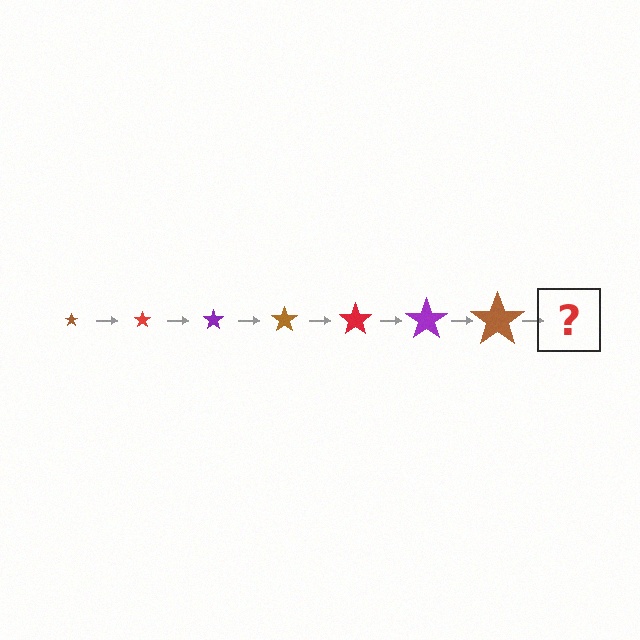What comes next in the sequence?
The next element should be a red star, larger than the previous one.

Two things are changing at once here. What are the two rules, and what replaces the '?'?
The two rules are that the star grows larger each step and the color cycles through brown, red, and purple. The '?' should be a red star, larger than the previous one.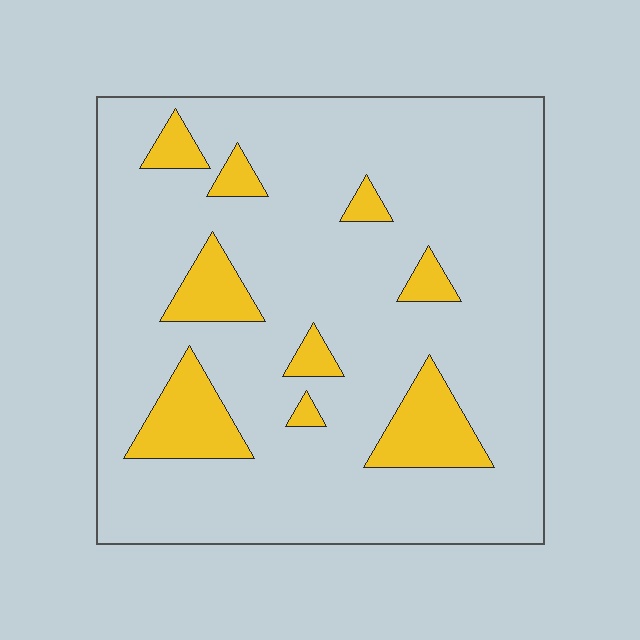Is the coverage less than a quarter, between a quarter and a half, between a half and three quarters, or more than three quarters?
Less than a quarter.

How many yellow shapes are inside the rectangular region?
9.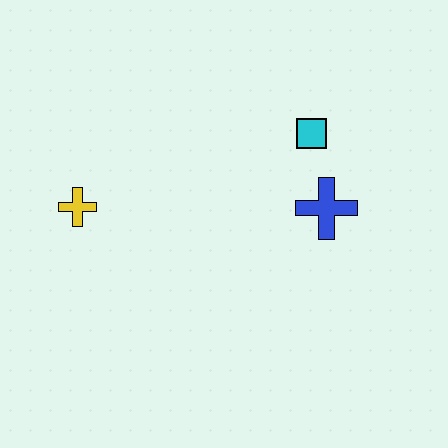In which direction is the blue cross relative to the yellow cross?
The blue cross is to the right of the yellow cross.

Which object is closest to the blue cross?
The cyan square is closest to the blue cross.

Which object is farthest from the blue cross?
The yellow cross is farthest from the blue cross.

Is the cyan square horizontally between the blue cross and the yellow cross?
Yes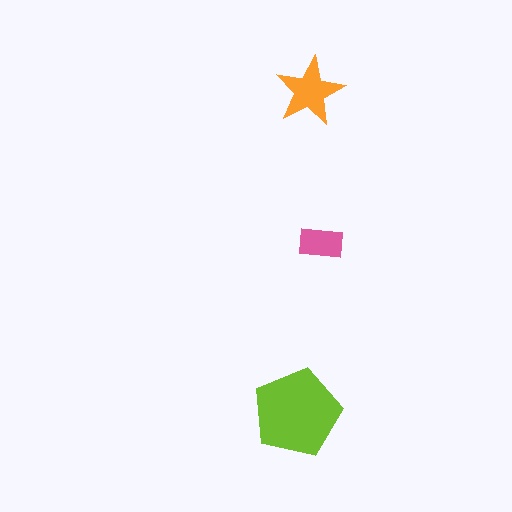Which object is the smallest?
The pink rectangle.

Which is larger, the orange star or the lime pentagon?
The lime pentagon.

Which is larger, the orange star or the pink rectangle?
The orange star.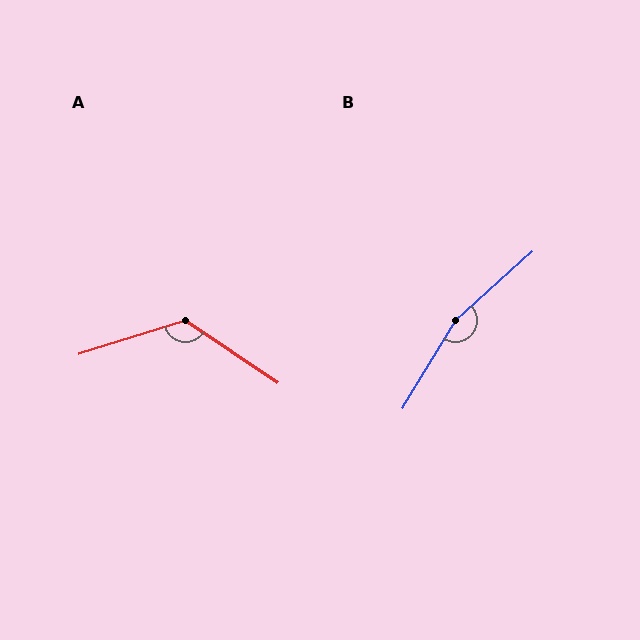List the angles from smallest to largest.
A (128°), B (163°).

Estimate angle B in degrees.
Approximately 163 degrees.